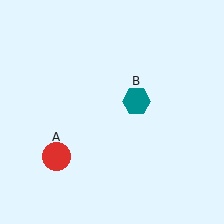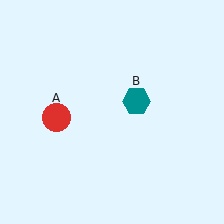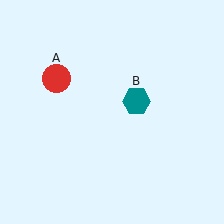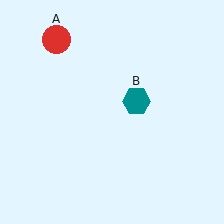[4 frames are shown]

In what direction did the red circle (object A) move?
The red circle (object A) moved up.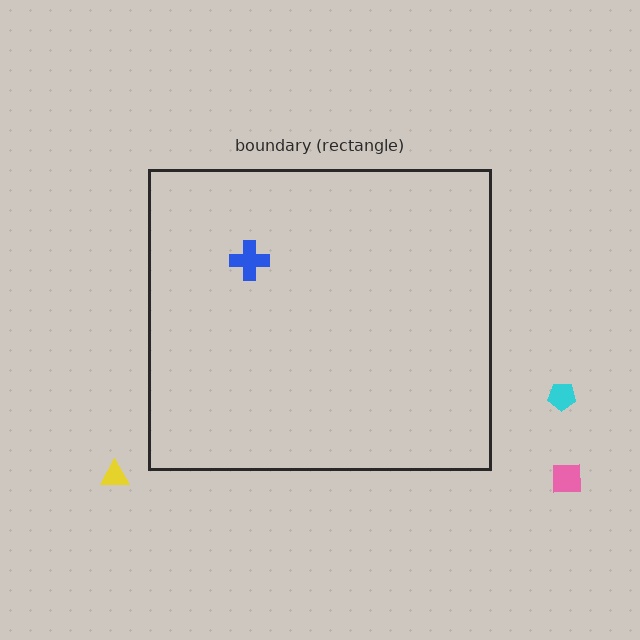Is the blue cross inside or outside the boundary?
Inside.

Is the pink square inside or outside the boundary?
Outside.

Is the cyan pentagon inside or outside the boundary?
Outside.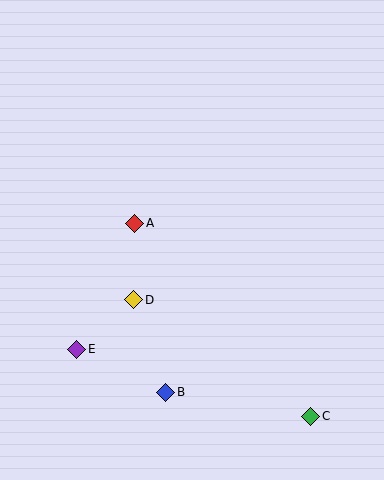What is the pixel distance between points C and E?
The distance between C and E is 243 pixels.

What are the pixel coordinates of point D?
Point D is at (134, 300).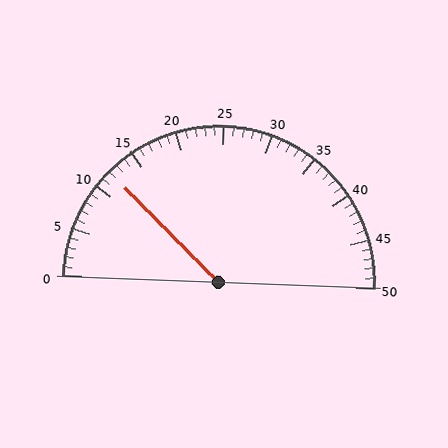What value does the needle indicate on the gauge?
The needle indicates approximately 12.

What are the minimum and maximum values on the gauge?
The gauge ranges from 0 to 50.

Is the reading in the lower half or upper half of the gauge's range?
The reading is in the lower half of the range (0 to 50).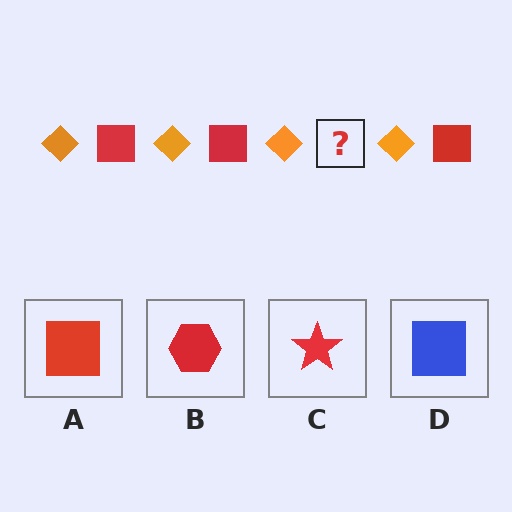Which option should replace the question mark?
Option A.